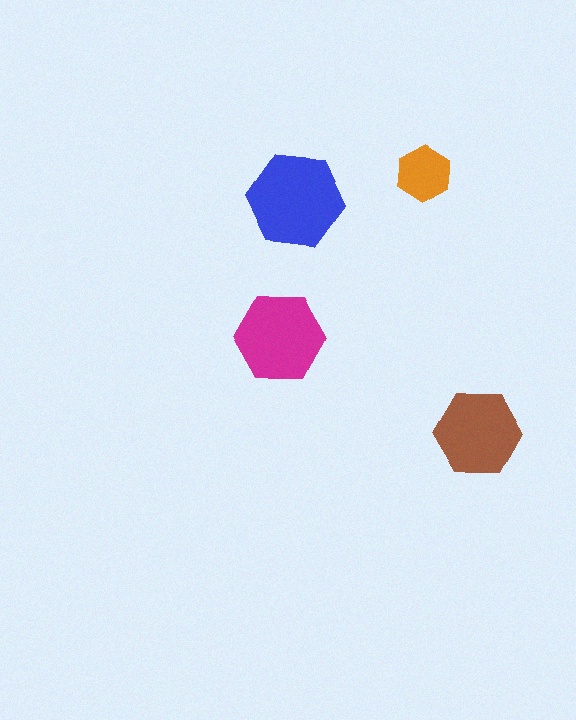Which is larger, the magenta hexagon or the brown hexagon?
The magenta one.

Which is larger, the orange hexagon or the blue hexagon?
The blue one.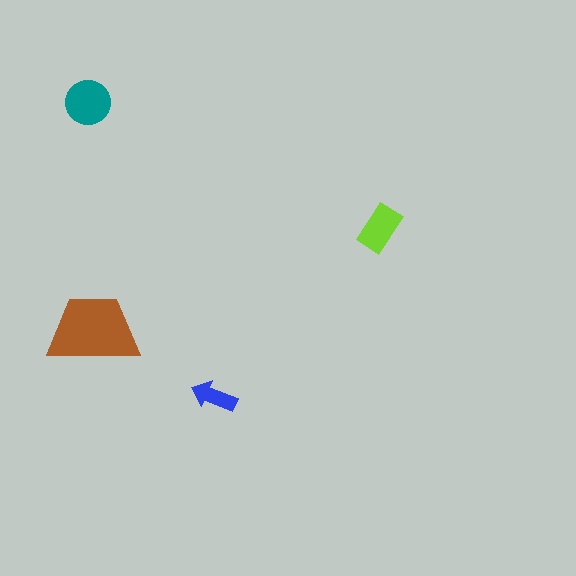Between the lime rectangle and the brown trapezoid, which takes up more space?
The brown trapezoid.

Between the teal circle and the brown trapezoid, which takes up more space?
The brown trapezoid.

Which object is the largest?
The brown trapezoid.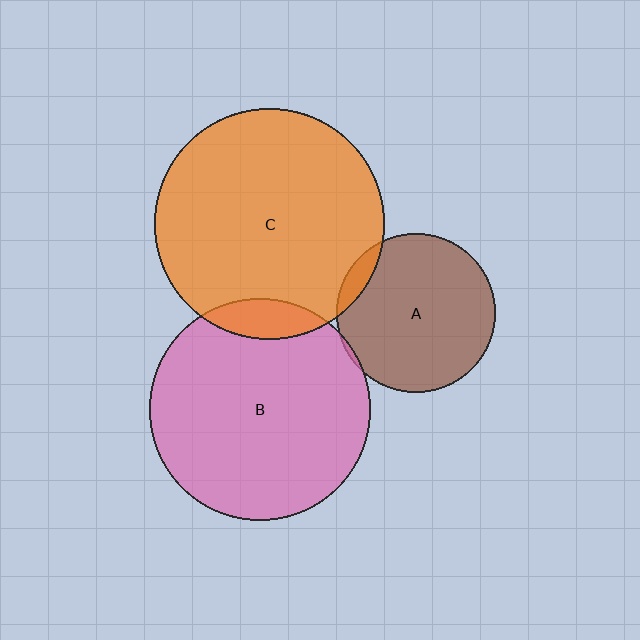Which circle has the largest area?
Circle C (orange).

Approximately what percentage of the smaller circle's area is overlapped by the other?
Approximately 5%.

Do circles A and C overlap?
Yes.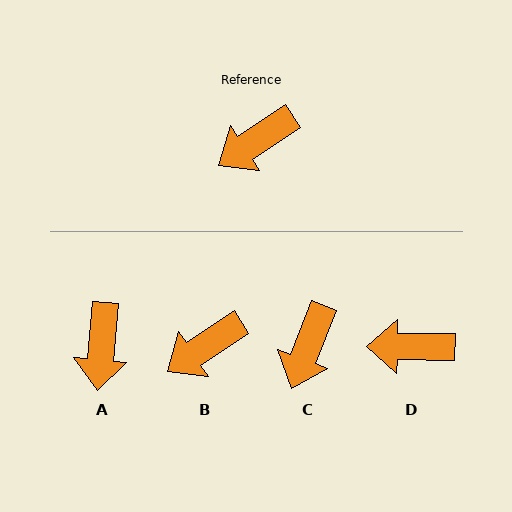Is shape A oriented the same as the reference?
No, it is off by about 52 degrees.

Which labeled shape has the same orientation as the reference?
B.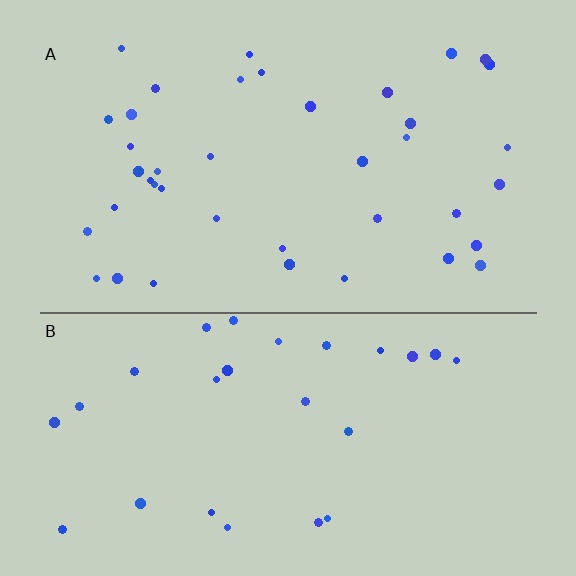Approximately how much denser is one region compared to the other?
Approximately 1.5× — region A over region B.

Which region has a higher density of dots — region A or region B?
A (the top).